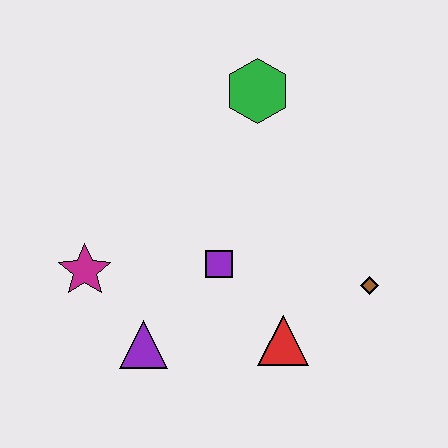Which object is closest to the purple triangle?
The magenta star is closest to the purple triangle.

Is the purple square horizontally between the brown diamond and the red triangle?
No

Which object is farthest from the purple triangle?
The green hexagon is farthest from the purple triangle.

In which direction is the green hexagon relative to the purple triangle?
The green hexagon is above the purple triangle.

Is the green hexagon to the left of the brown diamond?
Yes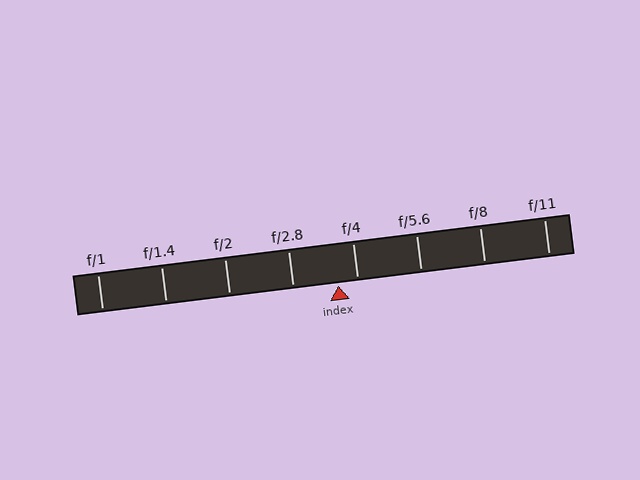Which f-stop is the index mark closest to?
The index mark is closest to f/4.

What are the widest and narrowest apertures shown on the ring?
The widest aperture shown is f/1 and the narrowest is f/11.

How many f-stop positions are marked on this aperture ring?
There are 8 f-stop positions marked.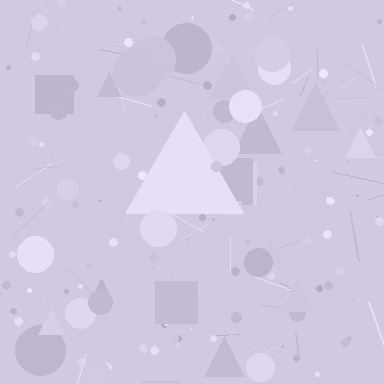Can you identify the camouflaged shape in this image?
The camouflaged shape is a triangle.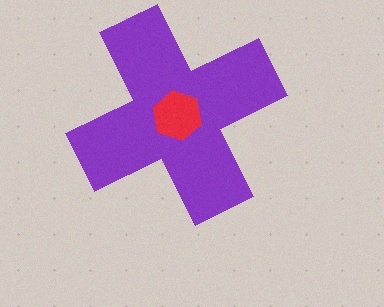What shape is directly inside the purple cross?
The red hexagon.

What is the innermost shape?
The red hexagon.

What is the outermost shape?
The purple cross.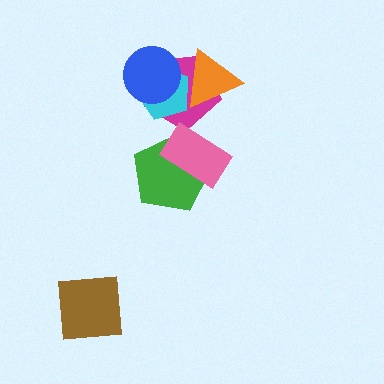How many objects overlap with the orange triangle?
2 objects overlap with the orange triangle.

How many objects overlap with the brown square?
0 objects overlap with the brown square.